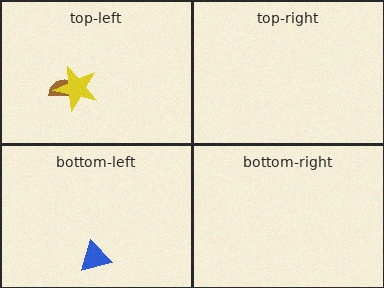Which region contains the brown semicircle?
The top-left region.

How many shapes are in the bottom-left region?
1.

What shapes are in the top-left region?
The brown semicircle, the yellow star.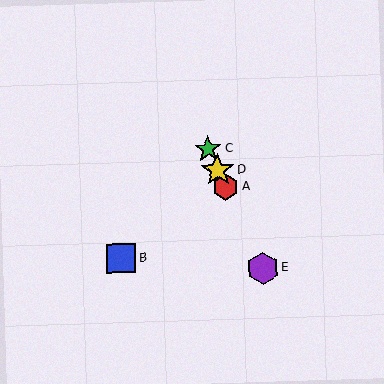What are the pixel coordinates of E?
Object E is at (263, 268).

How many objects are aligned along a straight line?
4 objects (A, C, D, E) are aligned along a straight line.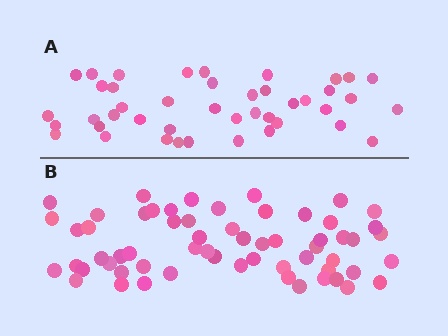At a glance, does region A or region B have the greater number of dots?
Region B (the bottom region) has more dots.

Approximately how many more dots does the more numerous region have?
Region B has approximately 15 more dots than region A.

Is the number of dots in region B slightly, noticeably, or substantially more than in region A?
Region B has noticeably more, but not dramatically so. The ratio is roughly 1.4 to 1.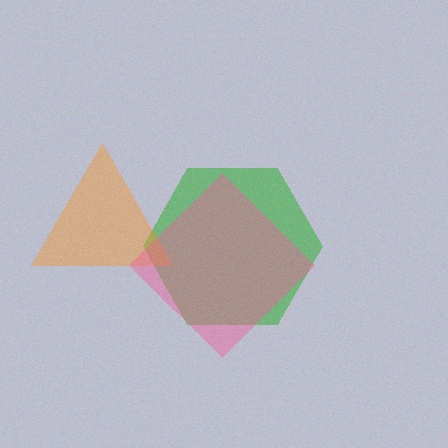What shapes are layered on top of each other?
The layered shapes are: a green hexagon, an orange triangle, a pink diamond.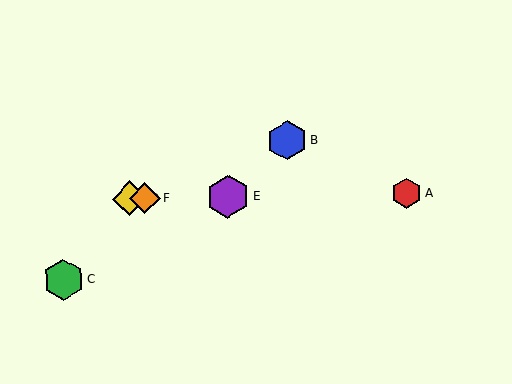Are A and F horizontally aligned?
Yes, both are at y≈193.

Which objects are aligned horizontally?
Objects A, D, E, F are aligned horizontally.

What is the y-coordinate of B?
Object B is at y≈140.